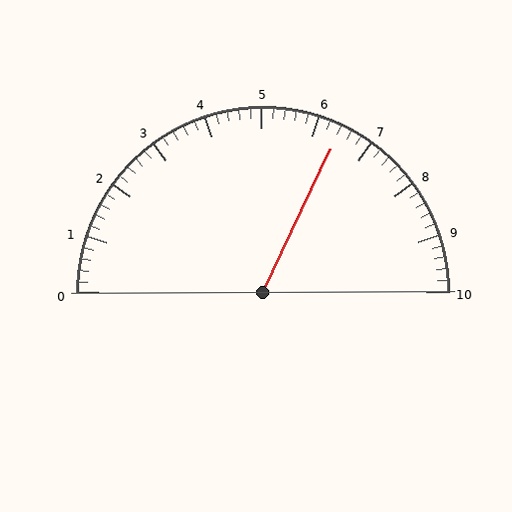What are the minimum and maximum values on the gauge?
The gauge ranges from 0 to 10.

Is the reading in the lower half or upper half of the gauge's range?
The reading is in the upper half of the range (0 to 10).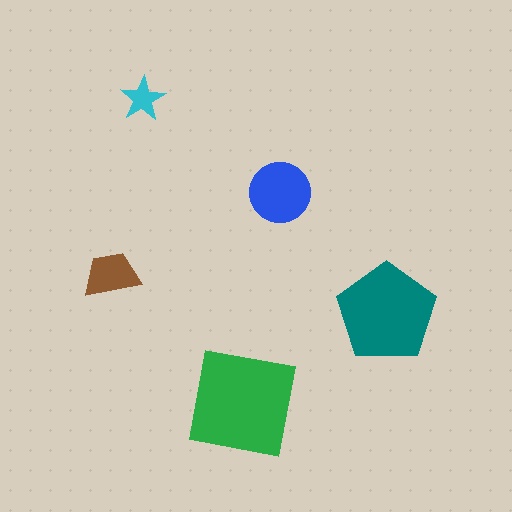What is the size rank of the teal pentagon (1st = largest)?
2nd.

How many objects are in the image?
There are 5 objects in the image.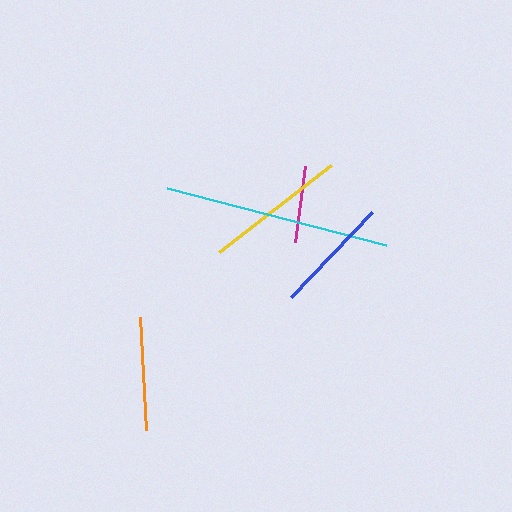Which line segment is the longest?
The cyan line is the longest at approximately 226 pixels.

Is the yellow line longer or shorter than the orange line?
The yellow line is longer than the orange line.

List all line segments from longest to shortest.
From longest to shortest: cyan, yellow, blue, orange, magenta.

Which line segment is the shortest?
The magenta line is the shortest at approximately 76 pixels.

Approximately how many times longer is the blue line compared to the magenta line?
The blue line is approximately 1.5 times the length of the magenta line.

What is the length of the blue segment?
The blue segment is approximately 118 pixels long.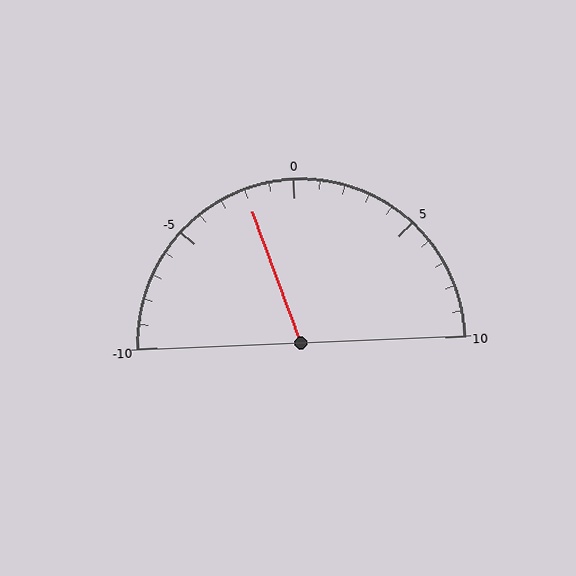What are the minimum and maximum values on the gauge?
The gauge ranges from -10 to 10.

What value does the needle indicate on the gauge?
The needle indicates approximately -2.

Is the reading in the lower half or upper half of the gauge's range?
The reading is in the lower half of the range (-10 to 10).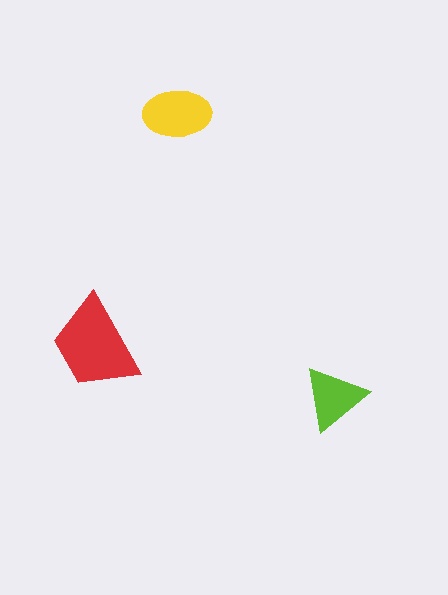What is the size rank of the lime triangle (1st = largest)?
3rd.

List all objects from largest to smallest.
The red trapezoid, the yellow ellipse, the lime triangle.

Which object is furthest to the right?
The lime triangle is rightmost.